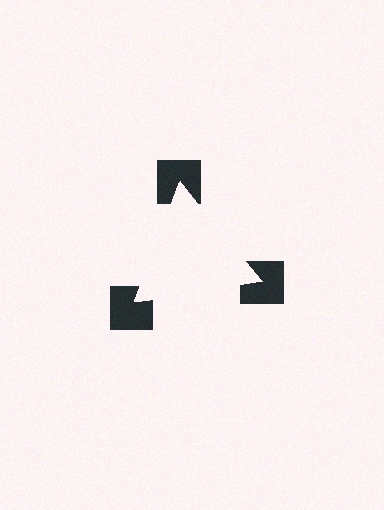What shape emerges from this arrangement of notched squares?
An illusory triangle — its edges are inferred from the aligned wedge cuts in the notched squares, not physically drawn.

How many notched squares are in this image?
There are 3 — one at each vertex of the illusory triangle.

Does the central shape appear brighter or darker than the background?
It typically appears slightly brighter than the background, even though no actual brightness change is drawn.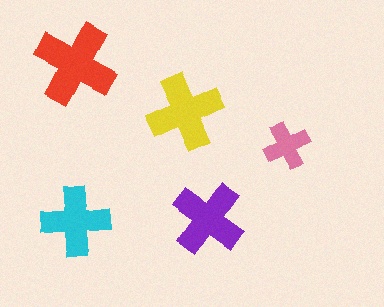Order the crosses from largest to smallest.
the red one, the yellow one, the purple one, the cyan one, the pink one.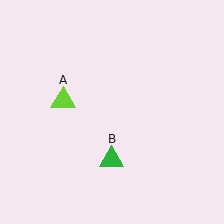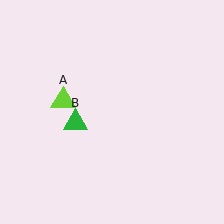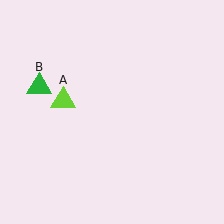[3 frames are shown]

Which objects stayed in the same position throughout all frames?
Lime triangle (object A) remained stationary.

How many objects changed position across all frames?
1 object changed position: green triangle (object B).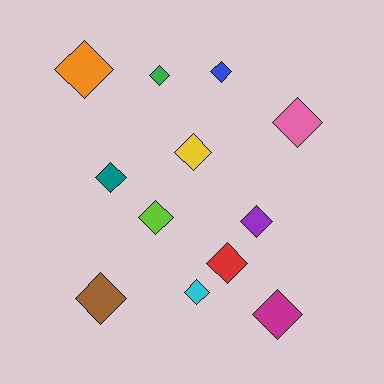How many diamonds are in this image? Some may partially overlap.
There are 12 diamonds.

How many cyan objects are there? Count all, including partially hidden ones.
There is 1 cyan object.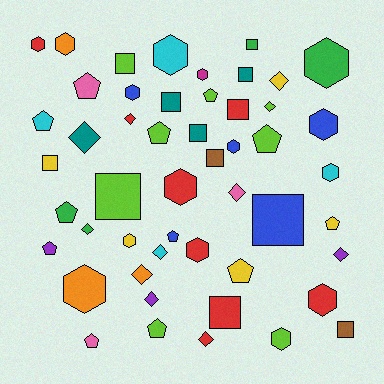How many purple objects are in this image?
There are 3 purple objects.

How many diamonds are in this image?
There are 11 diamonds.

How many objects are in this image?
There are 50 objects.